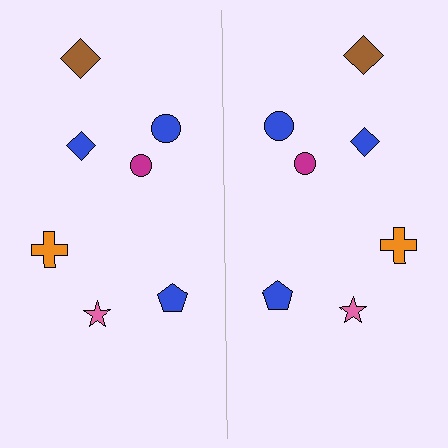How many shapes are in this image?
There are 14 shapes in this image.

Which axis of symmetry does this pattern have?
The pattern has a vertical axis of symmetry running through the center of the image.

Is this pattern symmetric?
Yes, this pattern has bilateral (reflection) symmetry.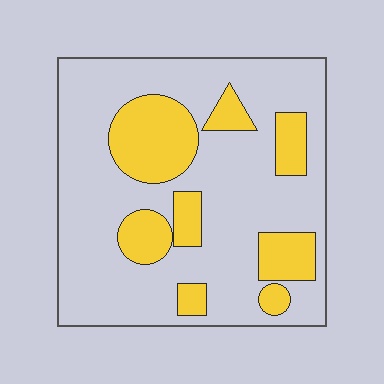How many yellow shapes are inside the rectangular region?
8.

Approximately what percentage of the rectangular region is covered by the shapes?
Approximately 25%.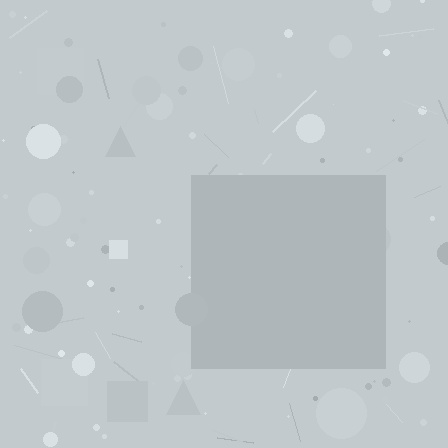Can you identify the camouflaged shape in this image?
The camouflaged shape is a square.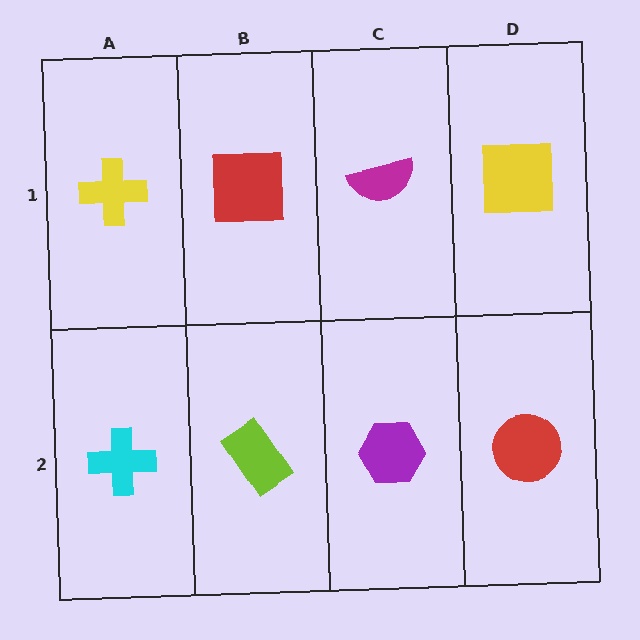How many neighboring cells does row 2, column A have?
2.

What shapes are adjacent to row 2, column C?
A magenta semicircle (row 1, column C), a lime rectangle (row 2, column B), a red circle (row 2, column D).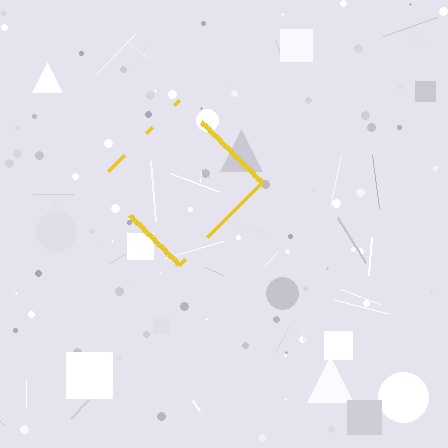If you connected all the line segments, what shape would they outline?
They would outline a diamond.